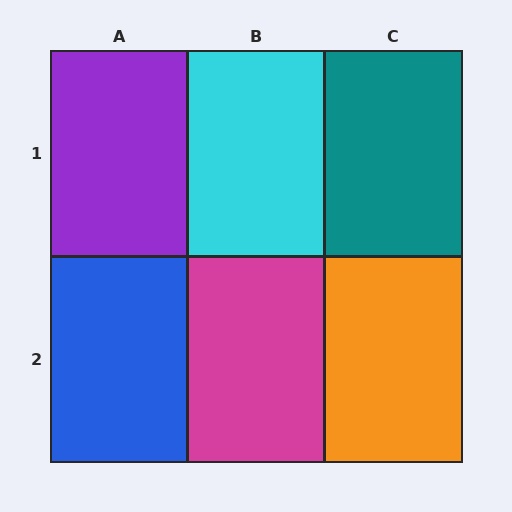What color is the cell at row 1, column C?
Teal.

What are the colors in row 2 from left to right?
Blue, magenta, orange.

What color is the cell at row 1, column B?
Cyan.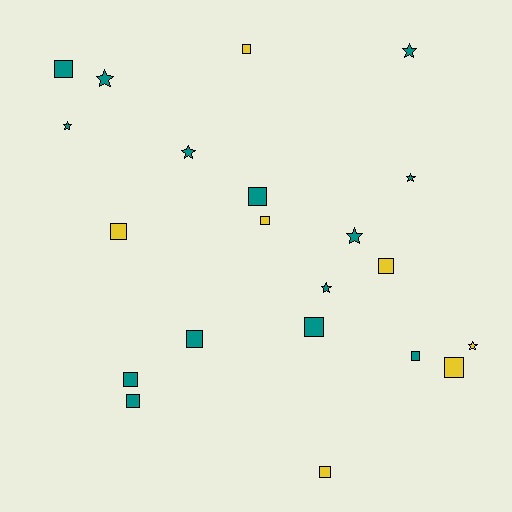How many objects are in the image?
There are 21 objects.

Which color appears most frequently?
Teal, with 14 objects.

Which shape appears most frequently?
Square, with 13 objects.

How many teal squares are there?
There are 7 teal squares.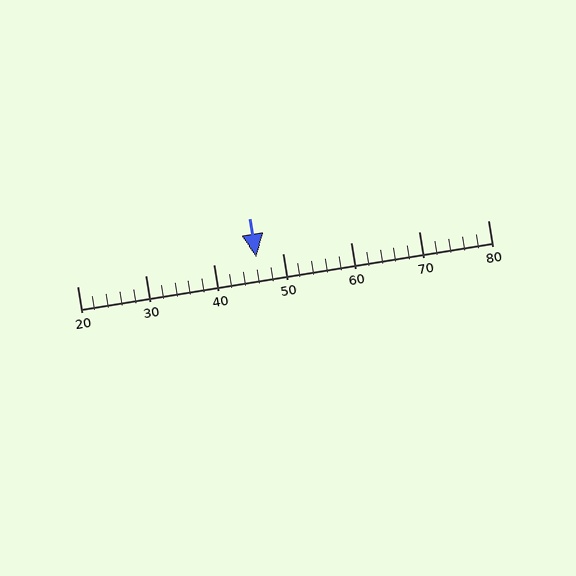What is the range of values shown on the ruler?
The ruler shows values from 20 to 80.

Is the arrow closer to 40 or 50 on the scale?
The arrow is closer to 50.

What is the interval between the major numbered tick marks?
The major tick marks are spaced 10 units apart.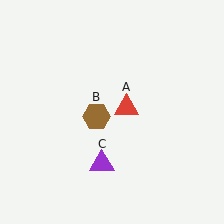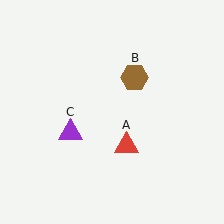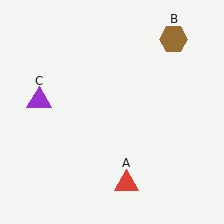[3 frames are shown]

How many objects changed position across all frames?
3 objects changed position: red triangle (object A), brown hexagon (object B), purple triangle (object C).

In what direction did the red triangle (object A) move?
The red triangle (object A) moved down.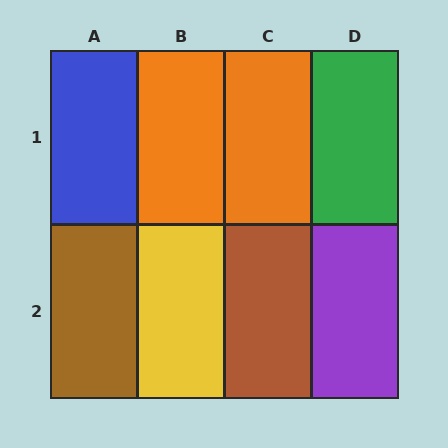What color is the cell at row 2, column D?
Purple.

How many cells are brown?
2 cells are brown.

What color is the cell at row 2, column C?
Brown.